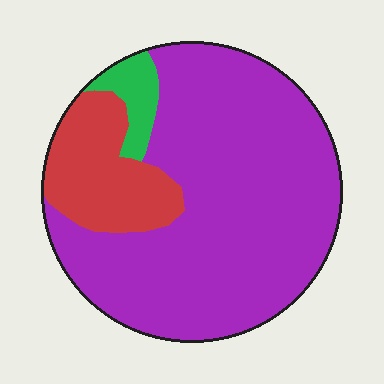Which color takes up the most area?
Purple, at roughly 75%.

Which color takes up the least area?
Green, at roughly 5%.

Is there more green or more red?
Red.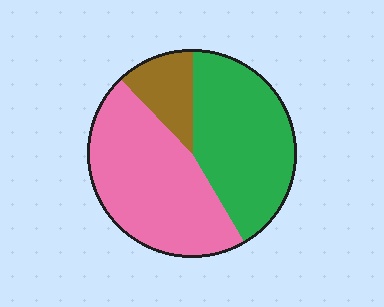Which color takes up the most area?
Pink, at roughly 45%.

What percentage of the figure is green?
Green takes up between a third and a half of the figure.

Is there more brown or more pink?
Pink.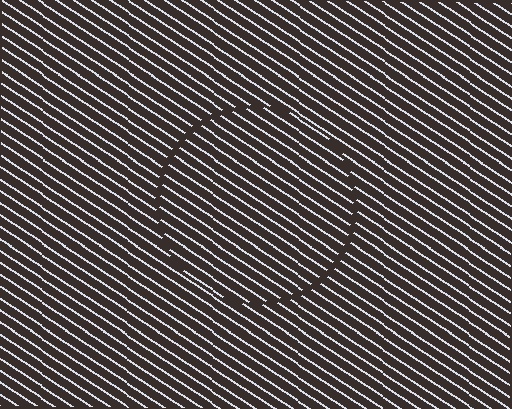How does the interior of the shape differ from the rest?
The interior of the shape contains the same grating, shifted by half a period — the contour is defined by the phase discontinuity where line-ends from the inner and outer gratings abut.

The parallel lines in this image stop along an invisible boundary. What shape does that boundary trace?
An illusory circle. The interior of the shape contains the same grating, shifted by half a period — the contour is defined by the phase discontinuity where line-ends from the inner and outer gratings abut.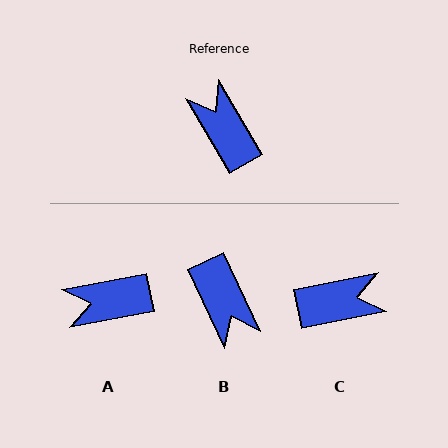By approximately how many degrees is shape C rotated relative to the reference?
Approximately 109 degrees clockwise.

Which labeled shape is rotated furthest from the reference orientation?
B, about 175 degrees away.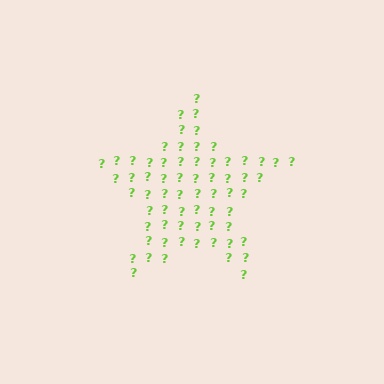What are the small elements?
The small elements are question marks.